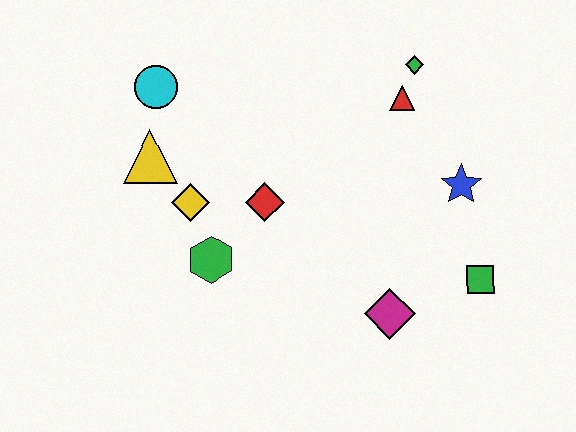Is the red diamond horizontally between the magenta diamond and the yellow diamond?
Yes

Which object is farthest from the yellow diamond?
The green square is farthest from the yellow diamond.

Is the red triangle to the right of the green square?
No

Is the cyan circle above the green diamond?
No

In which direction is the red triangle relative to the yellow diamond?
The red triangle is to the right of the yellow diamond.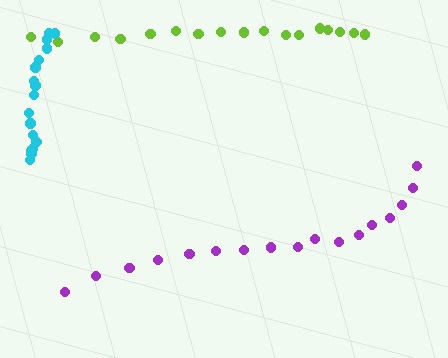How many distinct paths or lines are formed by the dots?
There are 3 distinct paths.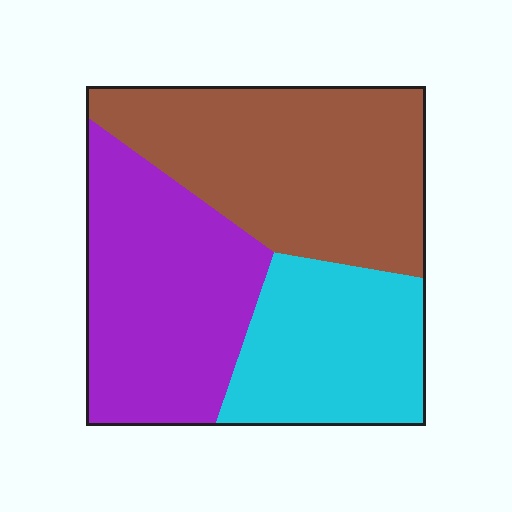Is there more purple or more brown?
Brown.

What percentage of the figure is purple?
Purple covers 35% of the figure.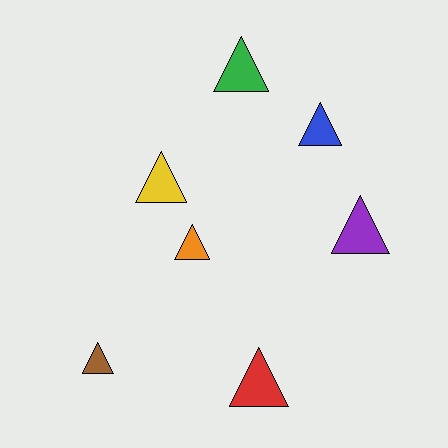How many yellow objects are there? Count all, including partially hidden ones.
There is 1 yellow object.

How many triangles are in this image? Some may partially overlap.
There are 7 triangles.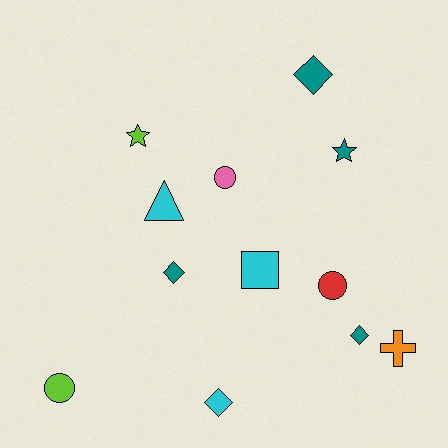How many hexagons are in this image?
There are no hexagons.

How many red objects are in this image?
There is 1 red object.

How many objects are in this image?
There are 12 objects.